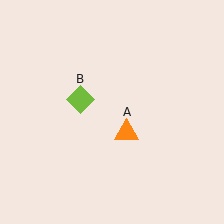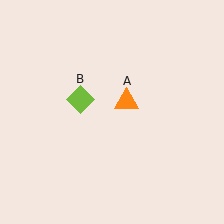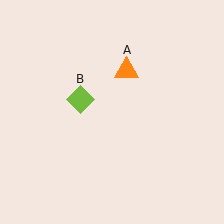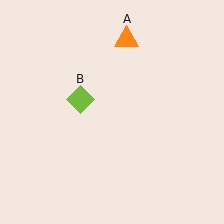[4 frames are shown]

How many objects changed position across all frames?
1 object changed position: orange triangle (object A).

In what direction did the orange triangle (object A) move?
The orange triangle (object A) moved up.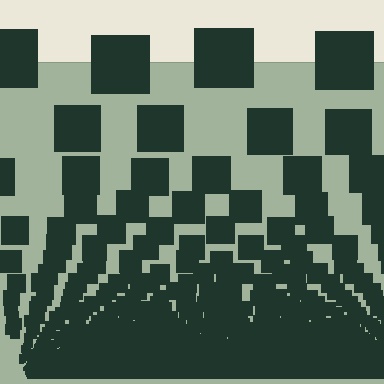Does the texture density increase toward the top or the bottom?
Density increases toward the bottom.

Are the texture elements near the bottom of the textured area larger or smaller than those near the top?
Smaller. The gradient is inverted — elements near the bottom are smaller and denser.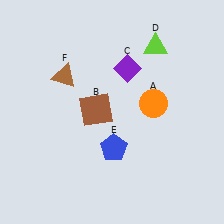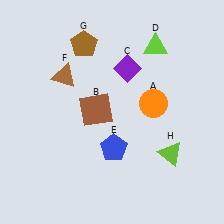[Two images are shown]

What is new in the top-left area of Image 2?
A brown pentagon (G) was added in the top-left area of Image 2.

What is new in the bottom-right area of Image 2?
A lime triangle (H) was added in the bottom-right area of Image 2.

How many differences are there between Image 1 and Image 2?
There are 2 differences between the two images.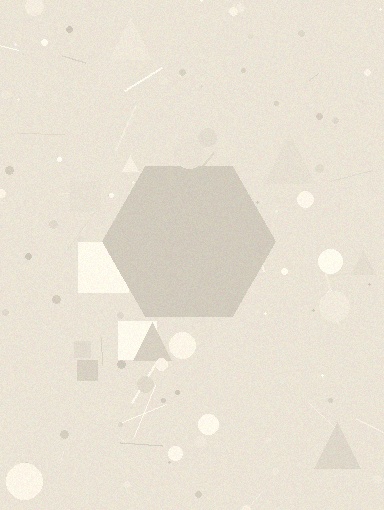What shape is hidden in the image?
A hexagon is hidden in the image.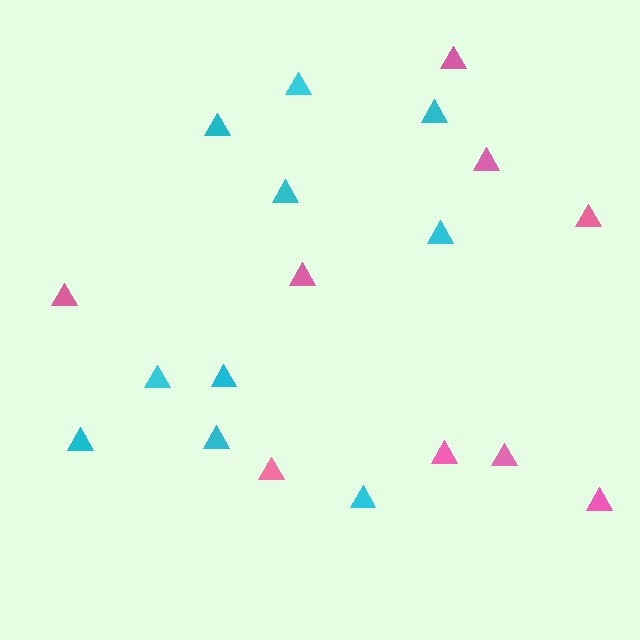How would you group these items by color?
There are 2 groups: one group of cyan triangles (10) and one group of pink triangles (9).